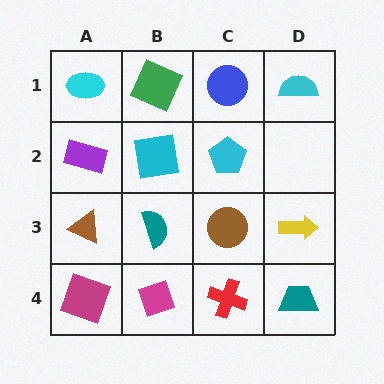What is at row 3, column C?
A brown circle.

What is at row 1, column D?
A cyan semicircle.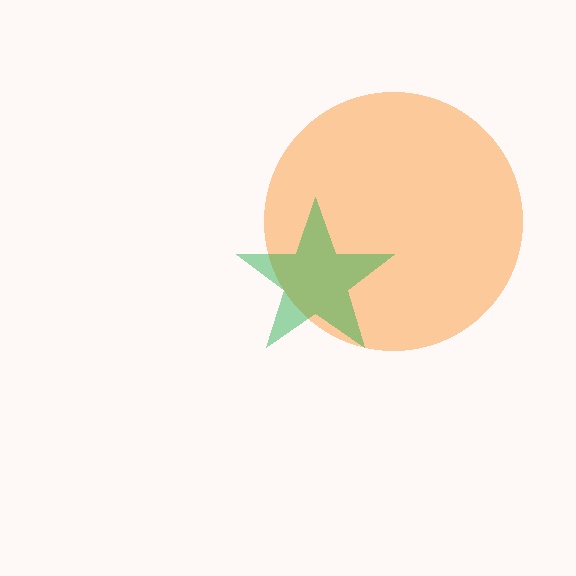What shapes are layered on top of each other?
The layered shapes are: an orange circle, a green star.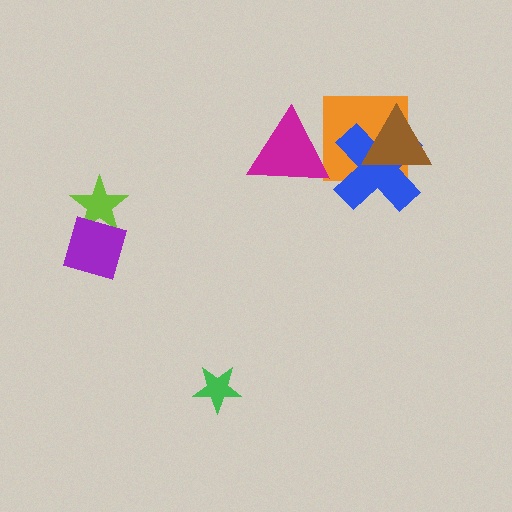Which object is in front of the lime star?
The purple square is in front of the lime star.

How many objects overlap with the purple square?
1 object overlaps with the purple square.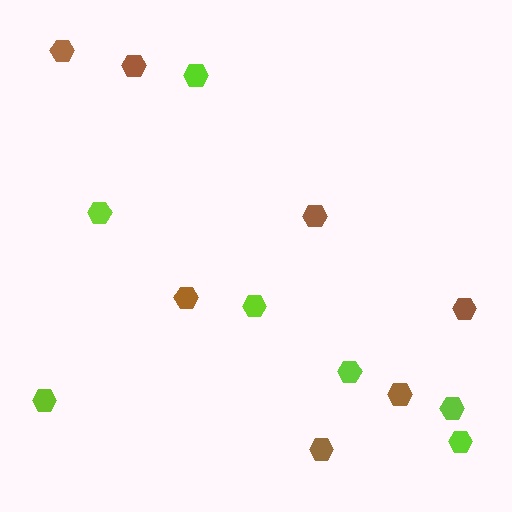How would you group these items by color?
There are 2 groups: one group of brown hexagons (7) and one group of lime hexagons (7).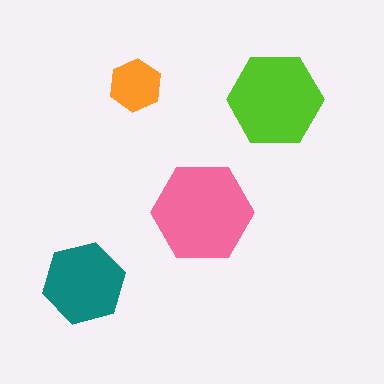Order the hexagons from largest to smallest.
the pink one, the lime one, the teal one, the orange one.